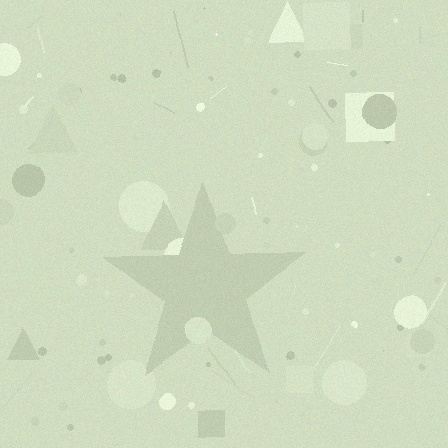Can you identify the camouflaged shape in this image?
The camouflaged shape is a star.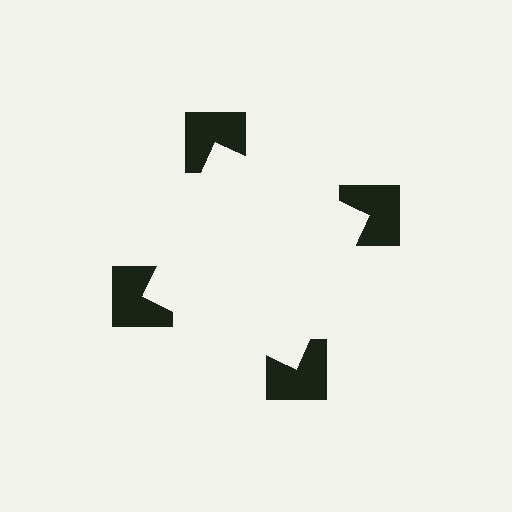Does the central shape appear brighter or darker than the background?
It typically appears slightly brighter than the background, even though no actual brightness change is drawn.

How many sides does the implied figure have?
4 sides.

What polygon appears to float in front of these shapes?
An illusory square — its edges are inferred from the aligned wedge cuts in the notched squares, not physically drawn.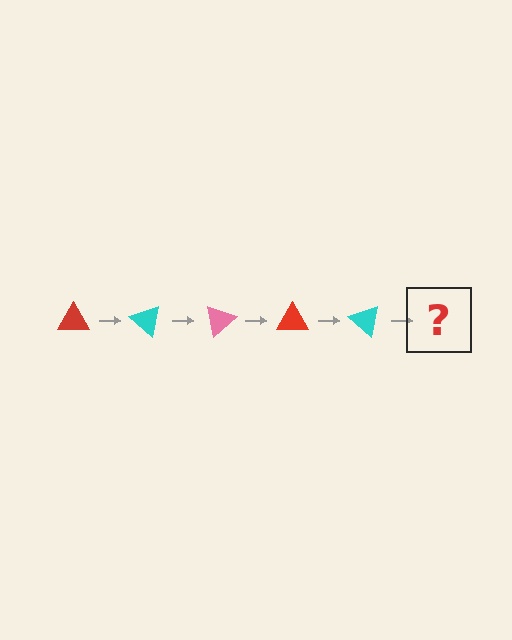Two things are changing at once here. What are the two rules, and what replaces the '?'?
The two rules are that it rotates 40 degrees each step and the color cycles through red, cyan, and pink. The '?' should be a pink triangle, rotated 200 degrees from the start.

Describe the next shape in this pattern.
It should be a pink triangle, rotated 200 degrees from the start.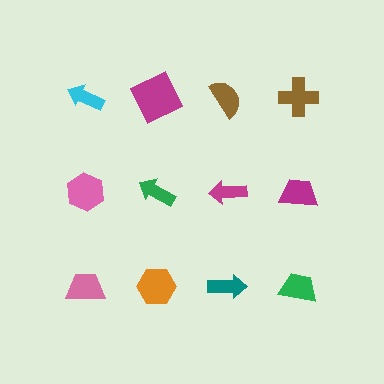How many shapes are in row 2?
4 shapes.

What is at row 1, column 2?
A magenta square.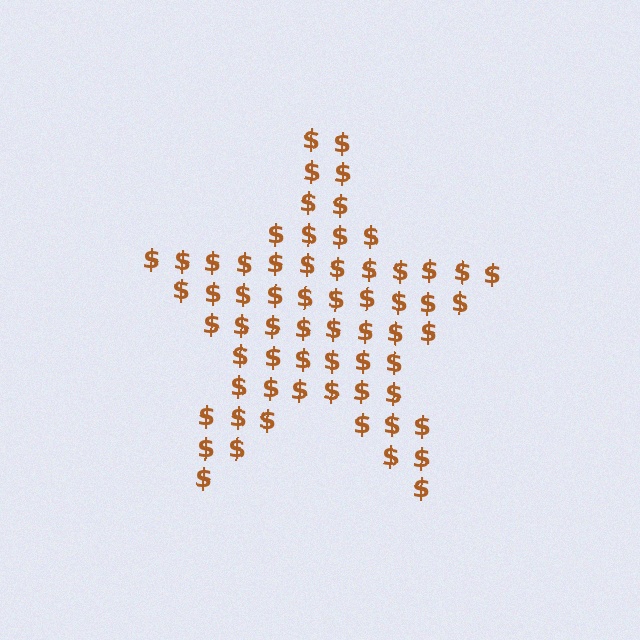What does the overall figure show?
The overall figure shows a star.